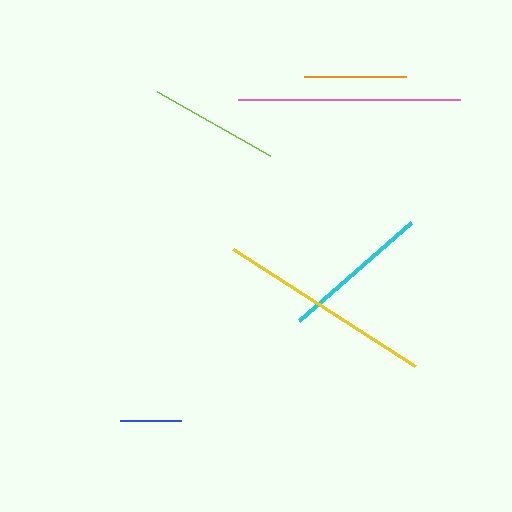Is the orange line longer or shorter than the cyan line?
The cyan line is longer than the orange line.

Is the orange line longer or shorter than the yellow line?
The yellow line is longer than the orange line.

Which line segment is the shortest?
The blue line is the shortest at approximately 61 pixels.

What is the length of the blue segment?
The blue segment is approximately 61 pixels long.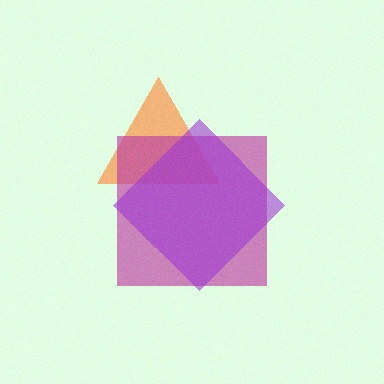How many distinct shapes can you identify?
There are 3 distinct shapes: an orange triangle, a magenta square, a purple diamond.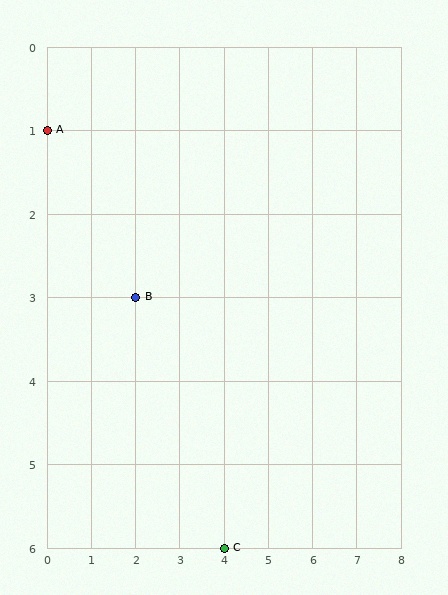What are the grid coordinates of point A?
Point A is at grid coordinates (0, 1).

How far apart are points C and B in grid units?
Points C and B are 2 columns and 3 rows apart (about 3.6 grid units diagonally).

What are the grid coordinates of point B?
Point B is at grid coordinates (2, 3).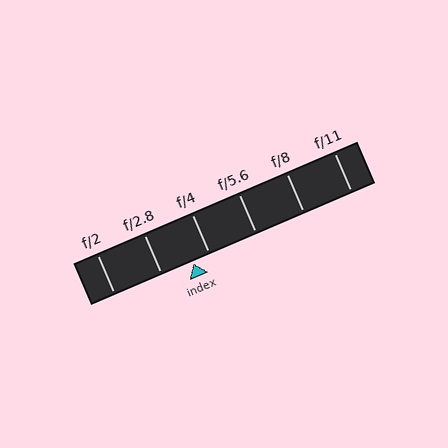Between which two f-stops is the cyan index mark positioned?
The index mark is between f/2.8 and f/4.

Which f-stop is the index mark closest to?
The index mark is closest to f/4.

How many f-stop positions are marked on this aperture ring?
There are 6 f-stop positions marked.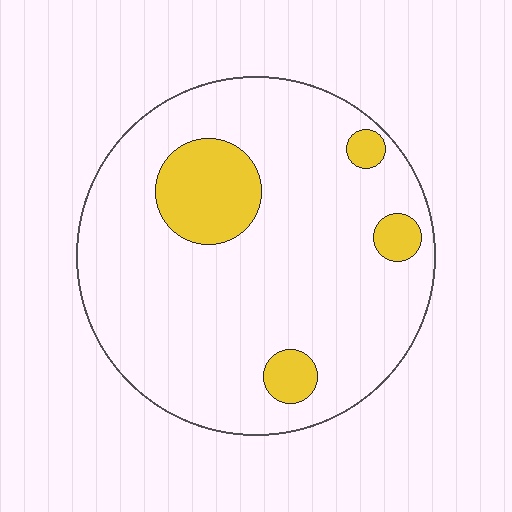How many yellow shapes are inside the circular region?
4.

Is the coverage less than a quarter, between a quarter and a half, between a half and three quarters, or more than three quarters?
Less than a quarter.